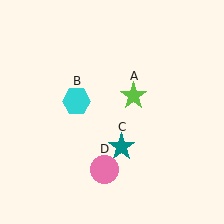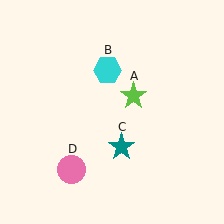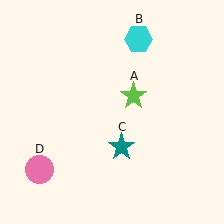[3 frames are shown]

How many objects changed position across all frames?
2 objects changed position: cyan hexagon (object B), pink circle (object D).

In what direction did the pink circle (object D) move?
The pink circle (object D) moved left.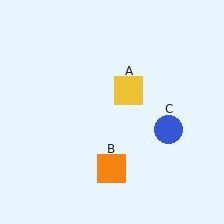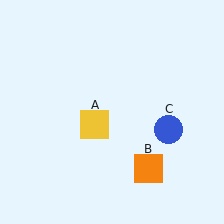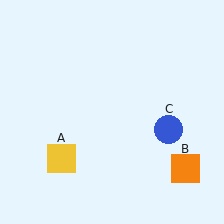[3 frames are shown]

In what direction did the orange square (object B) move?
The orange square (object B) moved right.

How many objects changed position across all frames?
2 objects changed position: yellow square (object A), orange square (object B).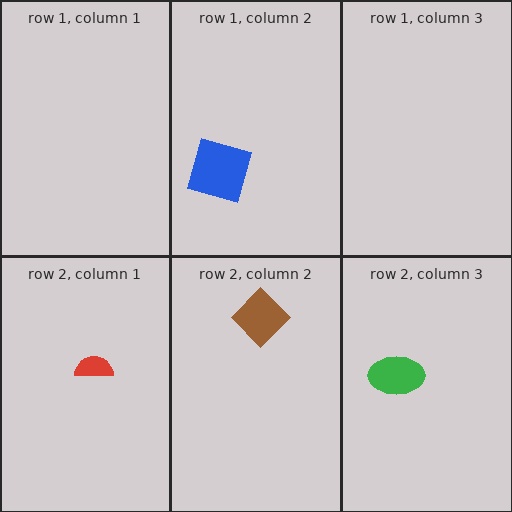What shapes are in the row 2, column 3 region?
The green ellipse.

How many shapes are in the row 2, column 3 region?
1.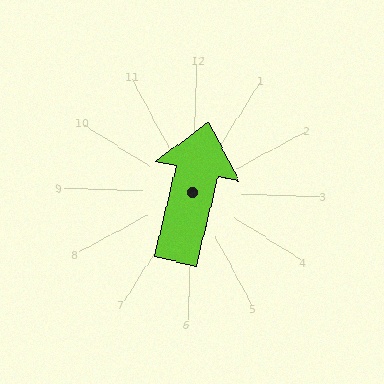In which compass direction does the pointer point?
North.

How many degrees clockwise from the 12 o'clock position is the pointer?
Approximately 12 degrees.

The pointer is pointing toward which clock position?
Roughly 12 o'clock.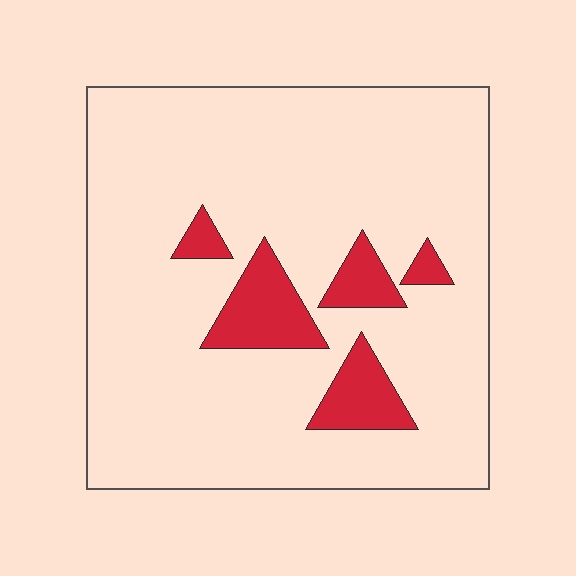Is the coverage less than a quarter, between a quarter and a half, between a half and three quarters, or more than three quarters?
Less than a quarter.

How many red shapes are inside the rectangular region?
5.